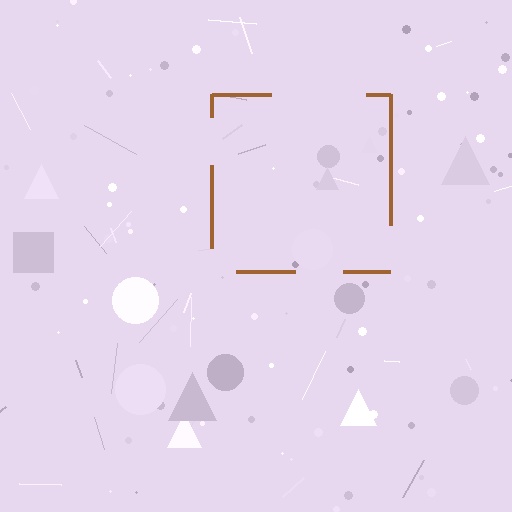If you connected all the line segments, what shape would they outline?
They would outline a square.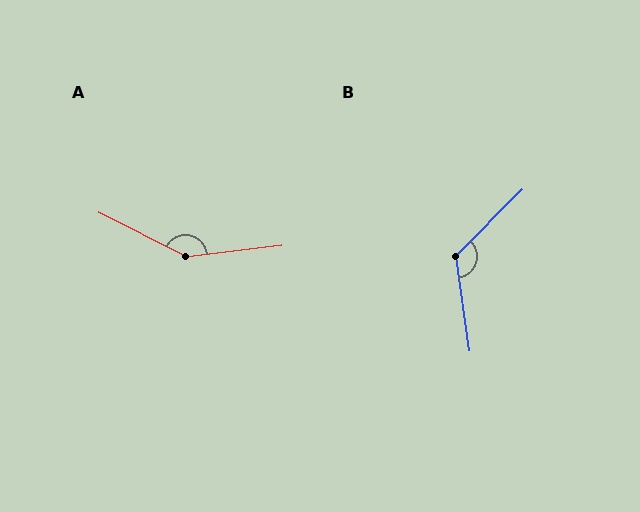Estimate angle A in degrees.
Approximately 146 degrees.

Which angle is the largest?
A, at approximately 146 degrees.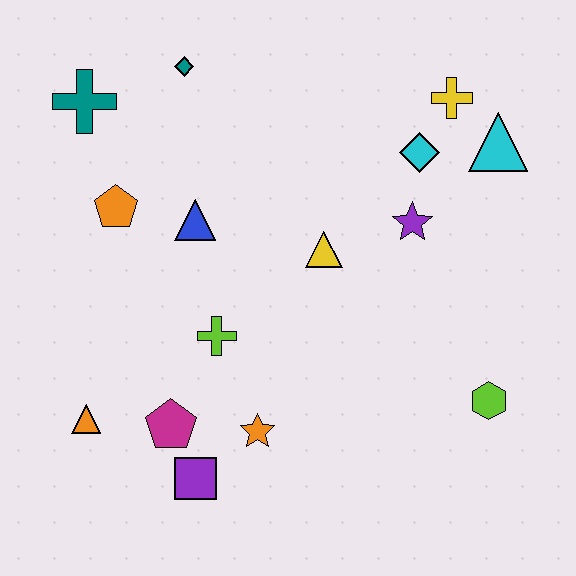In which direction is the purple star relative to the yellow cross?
The purple star is below the yellow cross.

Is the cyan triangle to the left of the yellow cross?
No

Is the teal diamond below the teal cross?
No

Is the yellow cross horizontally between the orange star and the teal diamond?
No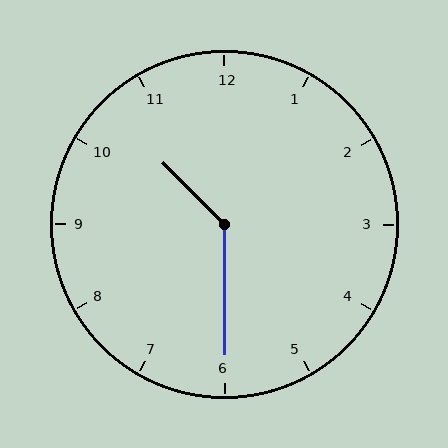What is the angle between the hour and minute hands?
Approximately 135 degrees.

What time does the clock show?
10:30.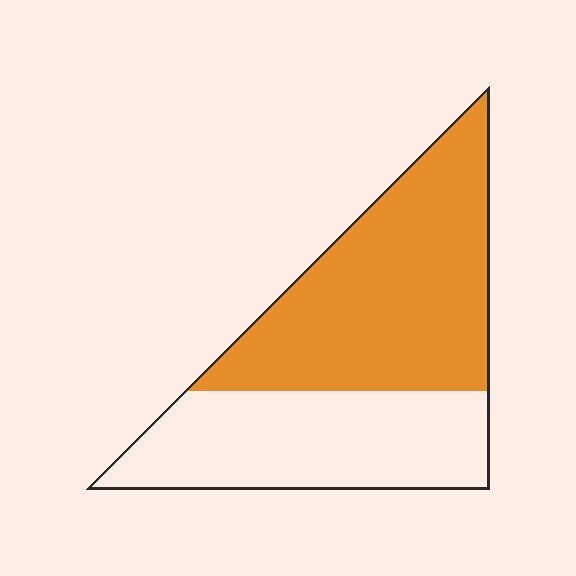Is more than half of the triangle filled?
Yes.